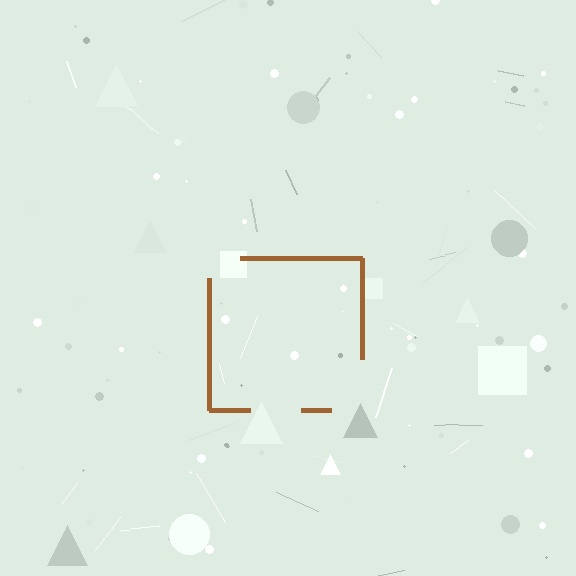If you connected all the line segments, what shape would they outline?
They would outline a square.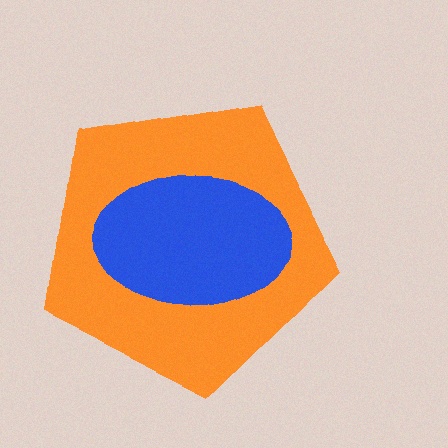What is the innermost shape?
The blue ellipse.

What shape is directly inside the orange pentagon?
The blue ellipse.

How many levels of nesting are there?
2.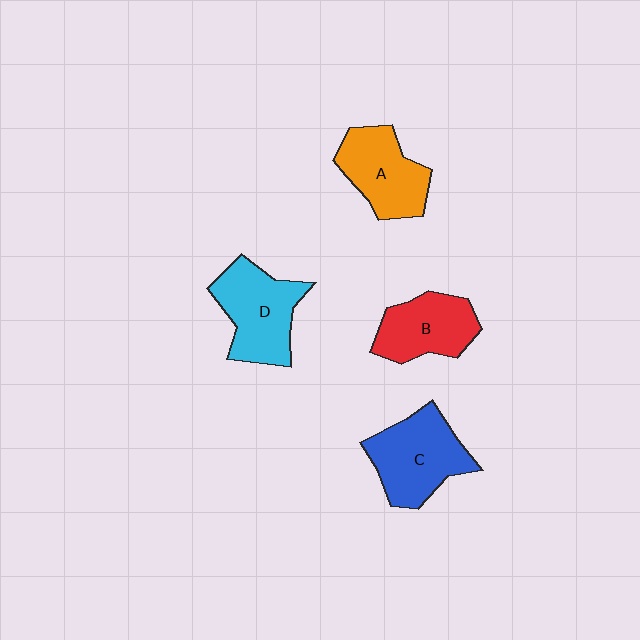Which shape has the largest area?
Shape C (blue).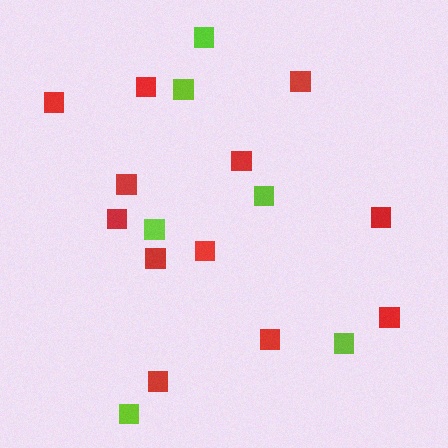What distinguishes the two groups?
There are 2 groups: one group of red squares (12) and one group of lime squares (6).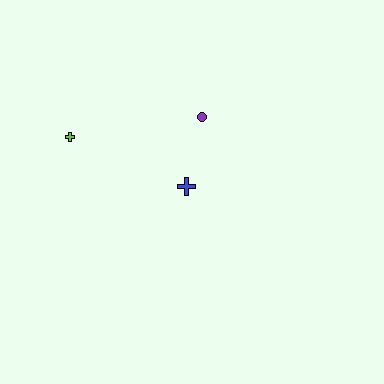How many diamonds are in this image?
There are no diamonds.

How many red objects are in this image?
There are no red objects.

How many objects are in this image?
There are 3 objects.